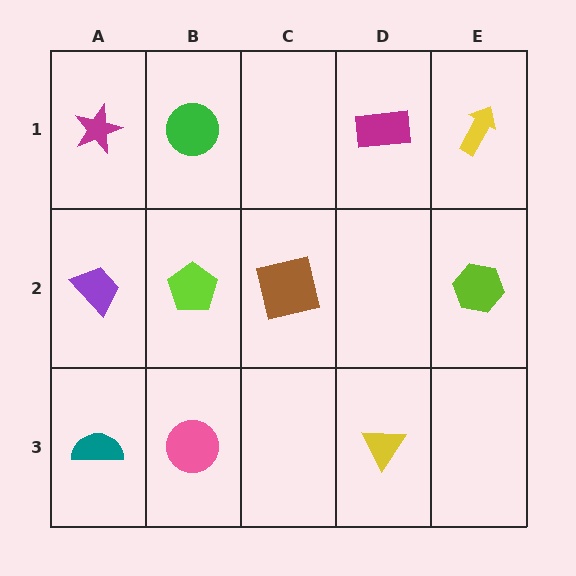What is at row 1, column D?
A magenta rectangle.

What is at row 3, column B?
A pink circle.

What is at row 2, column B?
A lime pentagon.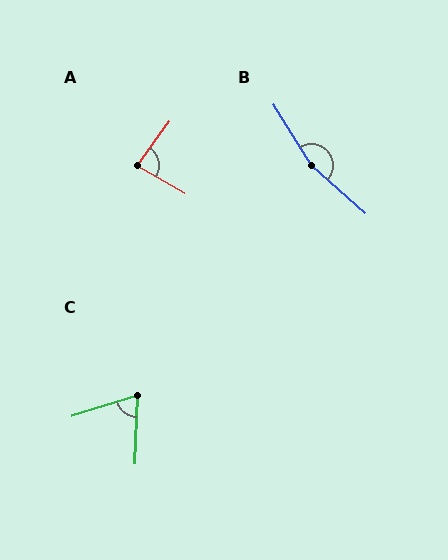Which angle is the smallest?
C, at approximately 71 degrees.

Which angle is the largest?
B, at approximately 163 degrees.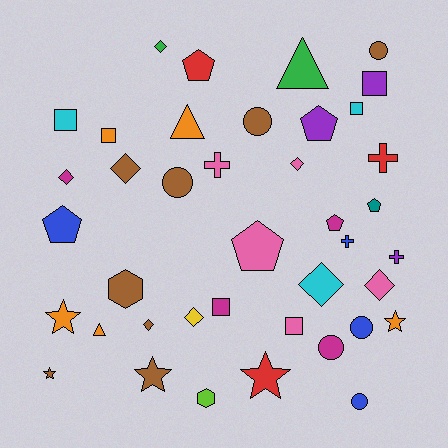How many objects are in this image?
There are 40 objects.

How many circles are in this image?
There are 6 circles.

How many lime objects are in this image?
There is 1 lime object.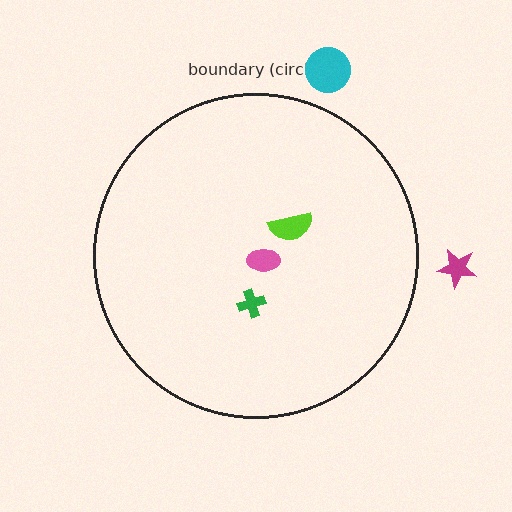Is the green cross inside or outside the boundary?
Inside.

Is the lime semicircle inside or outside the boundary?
Inside.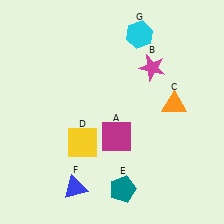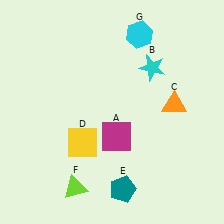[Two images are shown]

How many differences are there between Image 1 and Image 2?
There are 2 differences between the two images.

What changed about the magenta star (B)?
In Image 1, B is magenta. In Image 2, it changed to cyan.